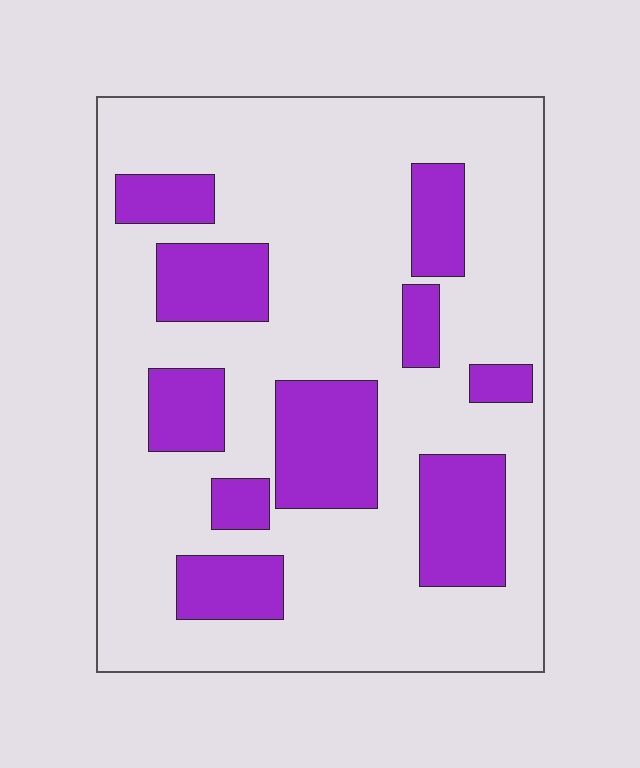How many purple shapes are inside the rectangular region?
10.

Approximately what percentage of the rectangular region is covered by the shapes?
Approximately 25%.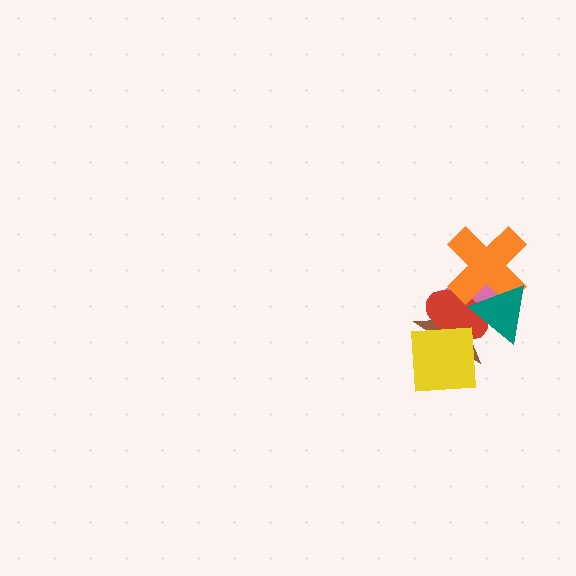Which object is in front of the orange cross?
The teal triangle is in front of the orange cross.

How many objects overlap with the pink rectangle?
4 objects overlap with the pink rectangle.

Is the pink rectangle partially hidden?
Yes, it is partially covered by another shape.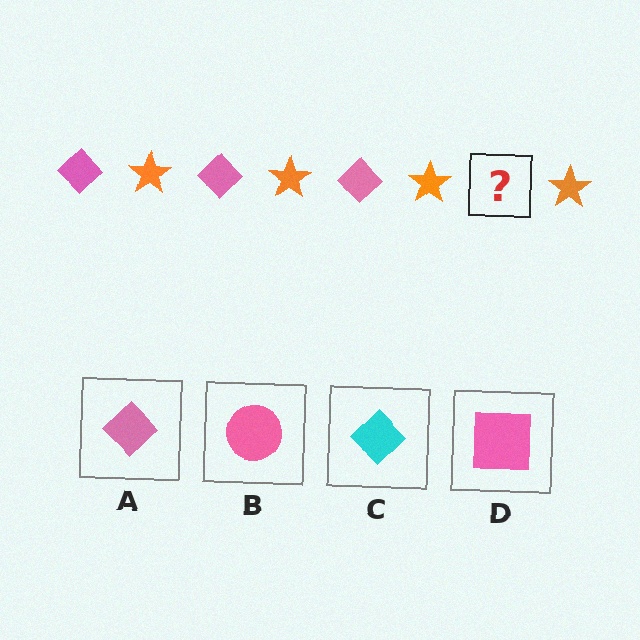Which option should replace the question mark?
Option A.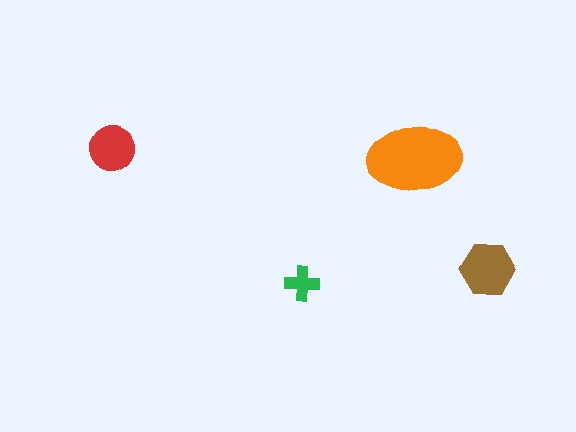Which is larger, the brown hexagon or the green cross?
The brown hexagon.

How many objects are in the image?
There are 4 objects in the image.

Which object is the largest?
The orange ellipse.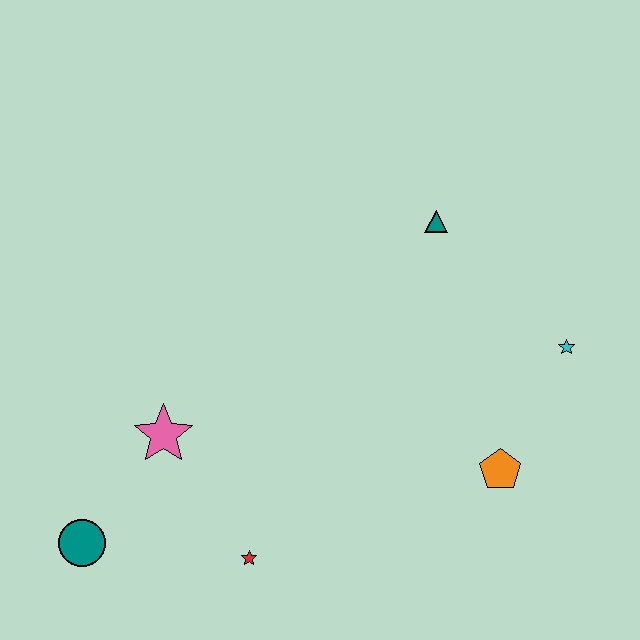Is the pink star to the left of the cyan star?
Yes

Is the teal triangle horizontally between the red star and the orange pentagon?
Yes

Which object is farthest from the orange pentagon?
The teal circle is farthest from the orange pentagon.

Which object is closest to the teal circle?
The pink star is closest to the teal circle.